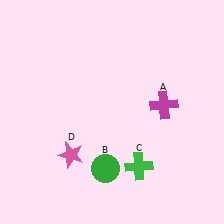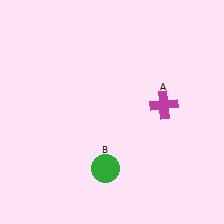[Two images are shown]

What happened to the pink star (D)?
The pink star (D) was removed in Image 2. It was in the bottom-left area of Image 1.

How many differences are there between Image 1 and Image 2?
There are 2 differences between the two images.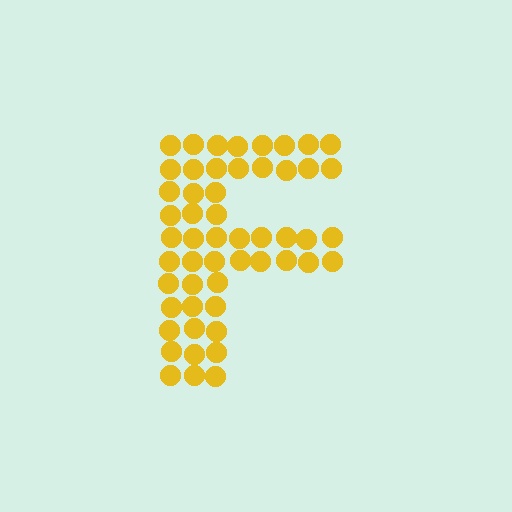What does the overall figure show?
The overall figure shows the letter F.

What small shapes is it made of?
It is made of small circles.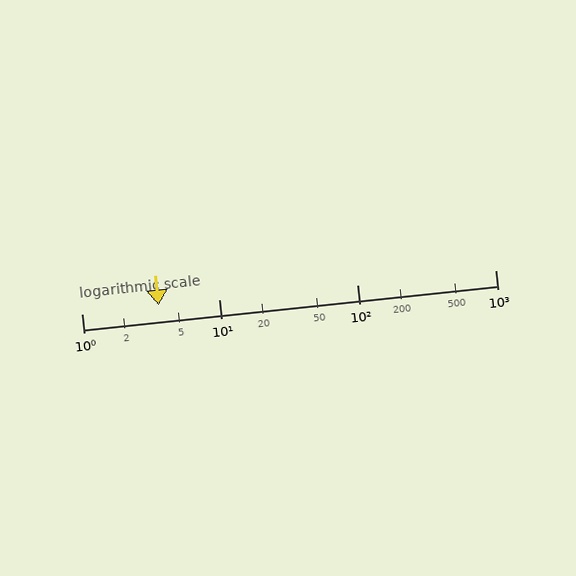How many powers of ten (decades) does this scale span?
The scale spans 3 decades, from 1 to 1000.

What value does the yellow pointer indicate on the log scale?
The pointer indicates approximately 3.6.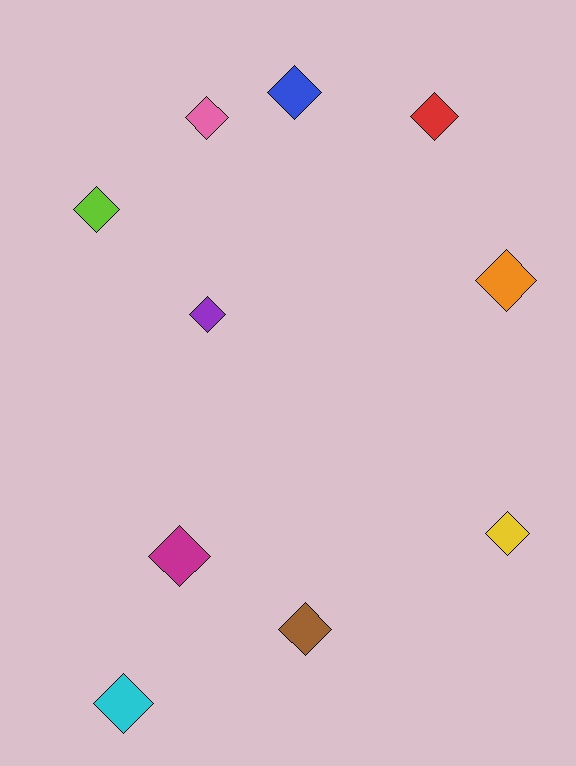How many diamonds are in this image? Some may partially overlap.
There are 10 diamonds.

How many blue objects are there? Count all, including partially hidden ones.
There is 1 blue object.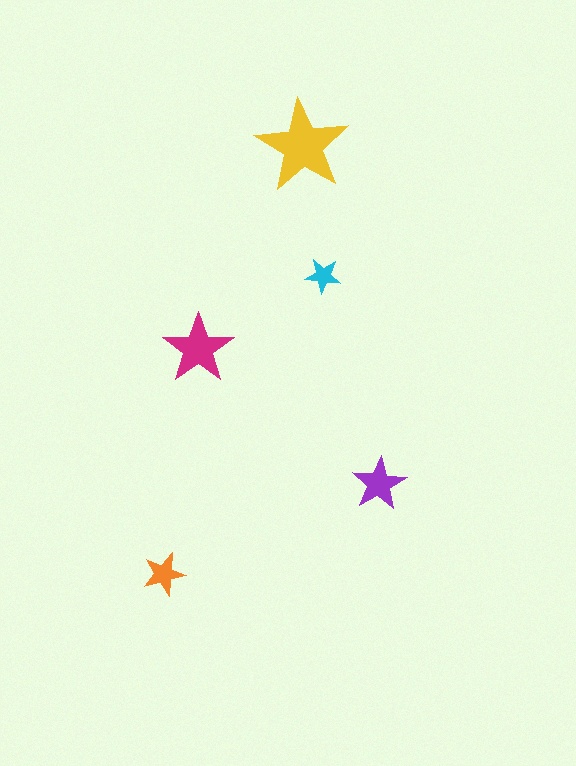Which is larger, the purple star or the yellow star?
The yellow one.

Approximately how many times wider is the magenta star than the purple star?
About 1.5 times wider.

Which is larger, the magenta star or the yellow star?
The yellow one.